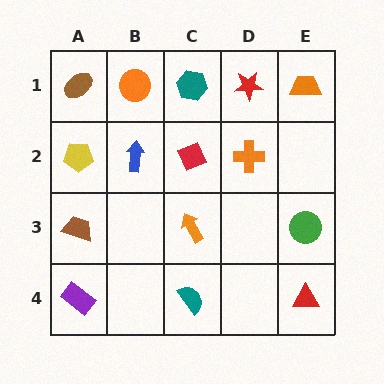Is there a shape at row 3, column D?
No, that cell is empty.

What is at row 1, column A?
A brown ellipse.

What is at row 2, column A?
A yellow pentagon.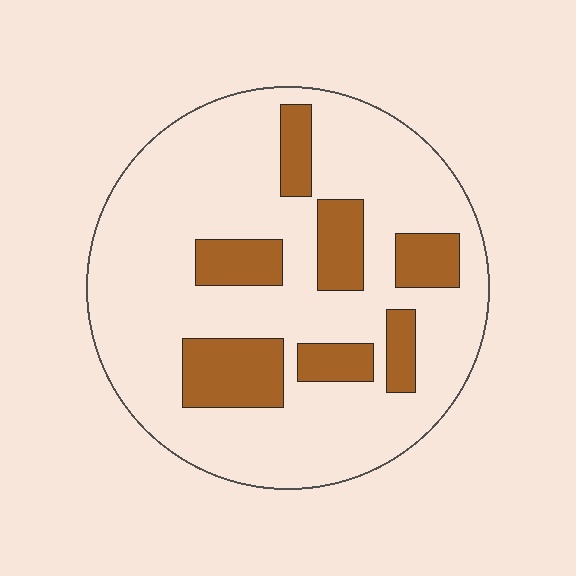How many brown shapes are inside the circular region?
7.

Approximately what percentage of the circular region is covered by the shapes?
Approximately 20%.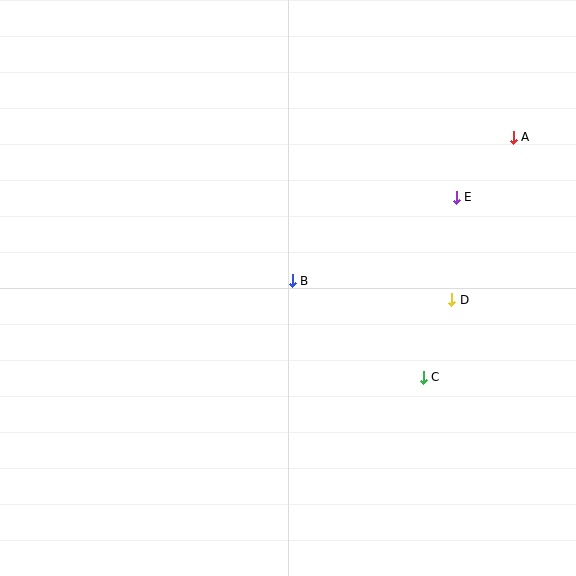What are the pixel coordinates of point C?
Point C is at (423, 378).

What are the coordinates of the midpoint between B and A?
The midpoint between B and A is at (403, 209).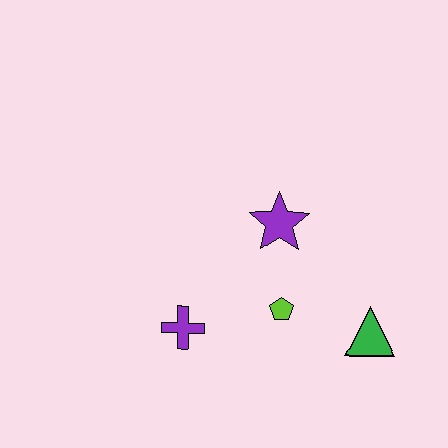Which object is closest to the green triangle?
The lime pentagon is closest to the green triangle.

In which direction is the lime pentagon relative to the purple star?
The lime pentagon is below the purple star.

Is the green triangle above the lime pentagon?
No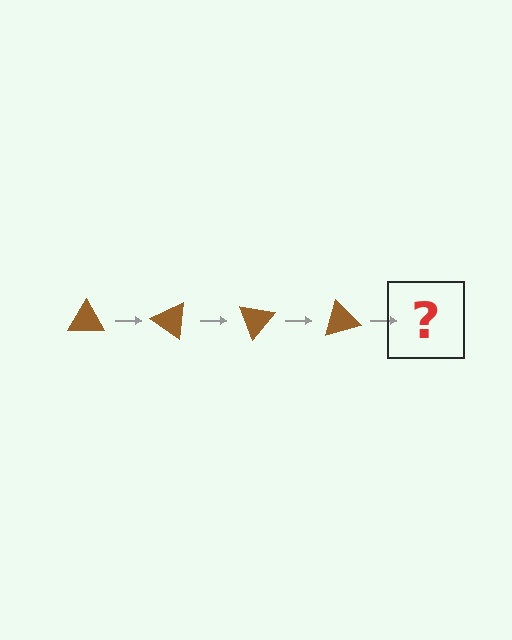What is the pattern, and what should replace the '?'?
The pattern is that the triangle rotates 35 degrees each step. The '?' should be a brown triangle rotated 140 degrees.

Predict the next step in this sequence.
The next step is a brown triangle rotated 140 degrees.